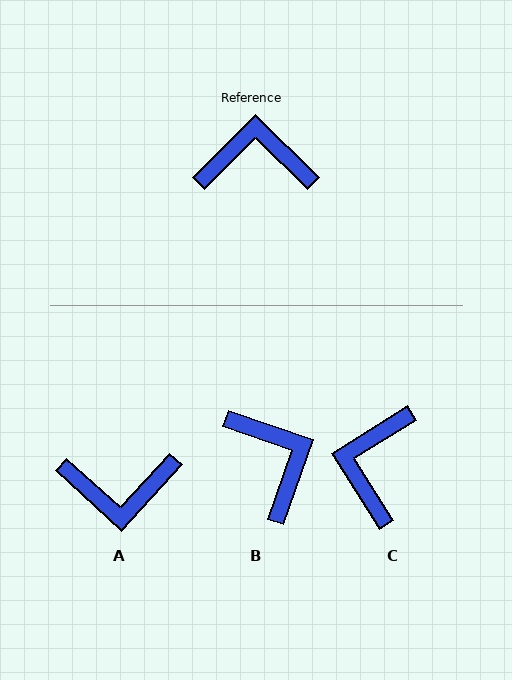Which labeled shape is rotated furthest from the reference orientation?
A, about 177 degrees away.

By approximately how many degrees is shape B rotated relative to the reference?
Approximately 64 degrees clockwise.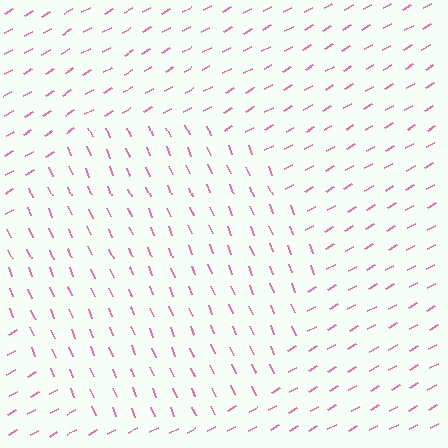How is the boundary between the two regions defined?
The boundary is defined purely by a change in line orientation (approximately 84 degrees difference). All lines are the same color and thickness.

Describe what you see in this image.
The image is filled with small pink line segments. A circle region in the image has lines oriented differently from the surrounding lines, creating a visible texture boundary.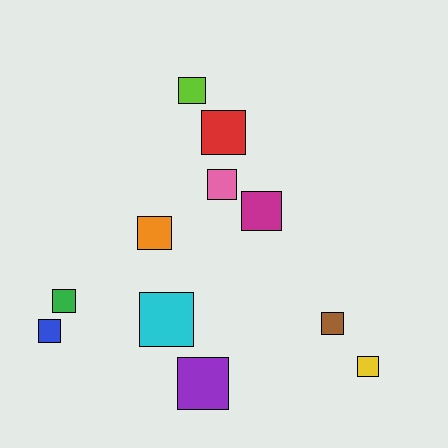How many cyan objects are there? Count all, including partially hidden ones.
There is 1 cyan object.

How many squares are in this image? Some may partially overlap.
There are 11 squares.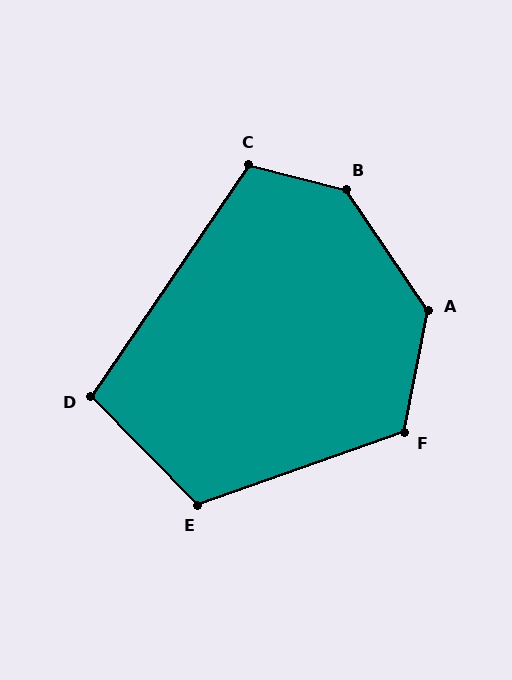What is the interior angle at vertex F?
Approximately 120 degrees (obtuse).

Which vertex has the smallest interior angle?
D, at approximately 101 degrees.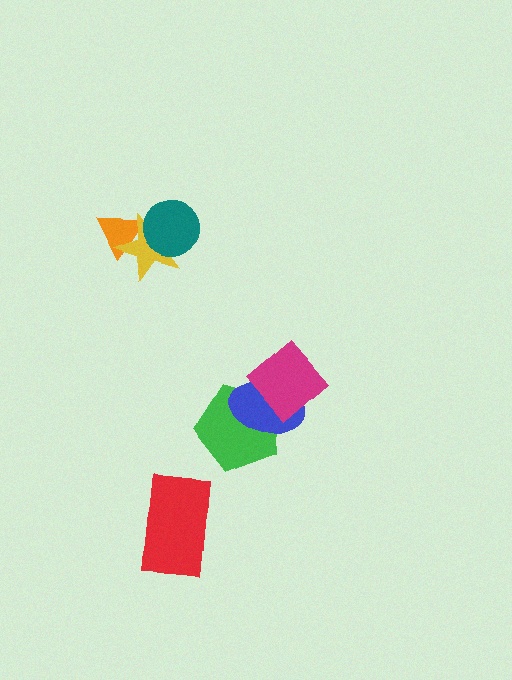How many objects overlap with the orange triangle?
1 object overlaps with the orange triangle.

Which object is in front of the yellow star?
The teal circle is in front of the yellow star.